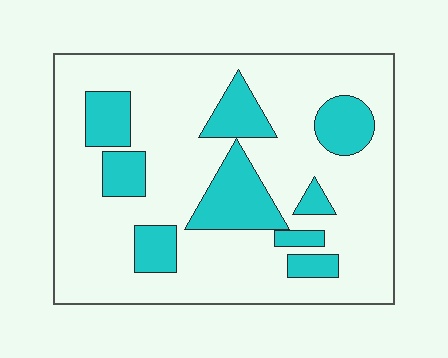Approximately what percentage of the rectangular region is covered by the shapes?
Approximately 25%.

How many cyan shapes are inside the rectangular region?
9.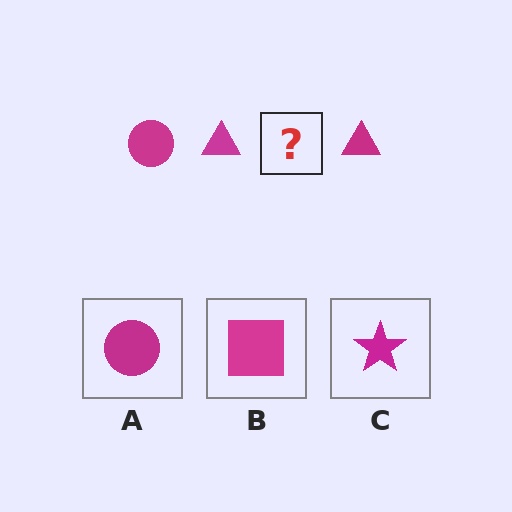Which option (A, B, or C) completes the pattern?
A.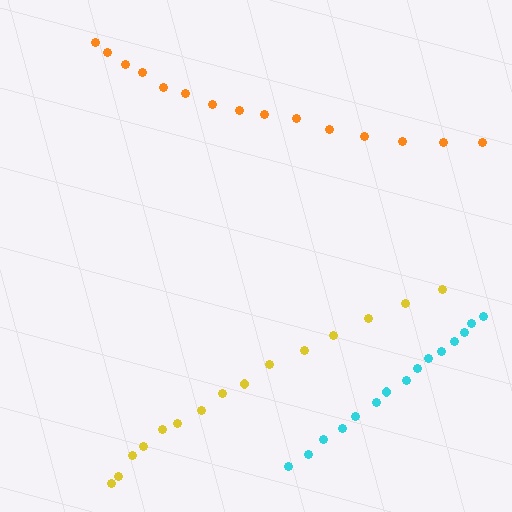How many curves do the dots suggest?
There are 3 distinct paths.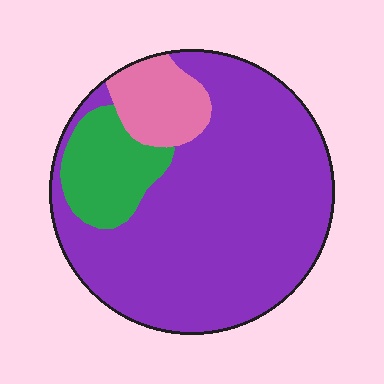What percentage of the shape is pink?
Pink covers about 10% of the shape.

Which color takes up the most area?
Purple, at roughly 75%.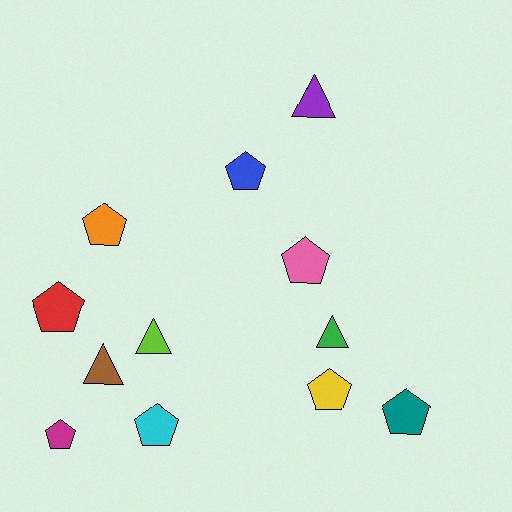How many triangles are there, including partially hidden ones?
There are 4 triangles.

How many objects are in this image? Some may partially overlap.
There are 12 objects.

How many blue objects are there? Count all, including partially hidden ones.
There is 1 blue object.